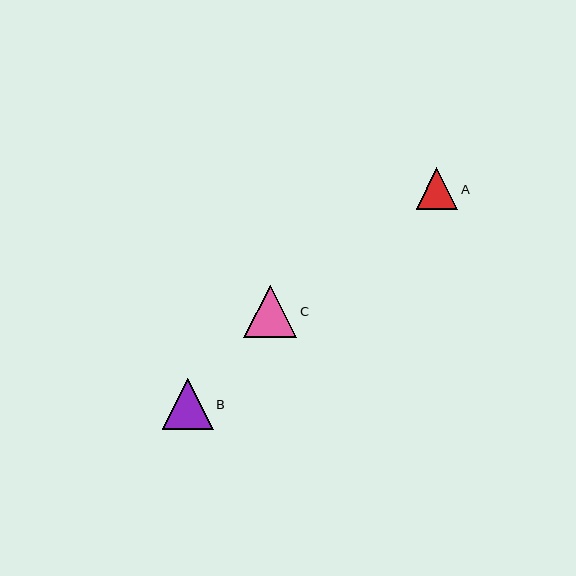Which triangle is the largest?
Triangle C is the largest with a size of approximately 53 pixels.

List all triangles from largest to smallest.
From largest to smallest: C, B, A.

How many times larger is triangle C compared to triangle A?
Triangle C is approximately 1.3 times the size of triangle A.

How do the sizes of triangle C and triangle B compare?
Triangle C and triangle B are approximately the same size.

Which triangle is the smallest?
Triangle A is the smallest with a size of approximately 42 pixels.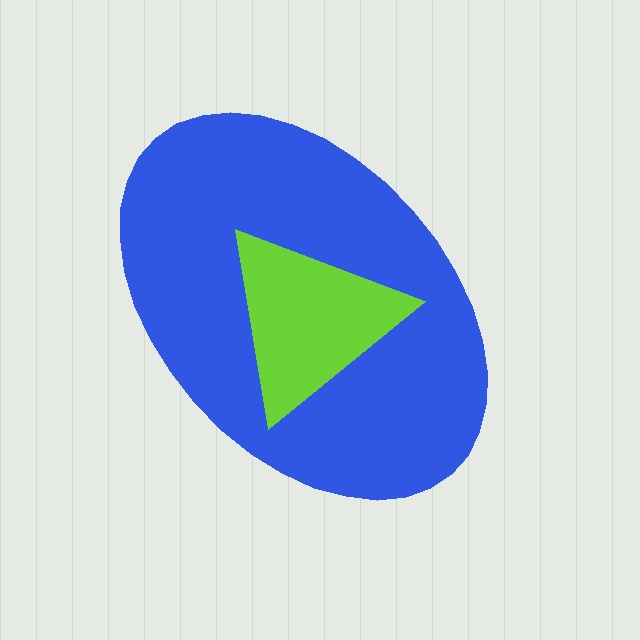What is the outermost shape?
The blue ellipse.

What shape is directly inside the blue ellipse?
The lime triangle.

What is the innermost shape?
The lime triangle.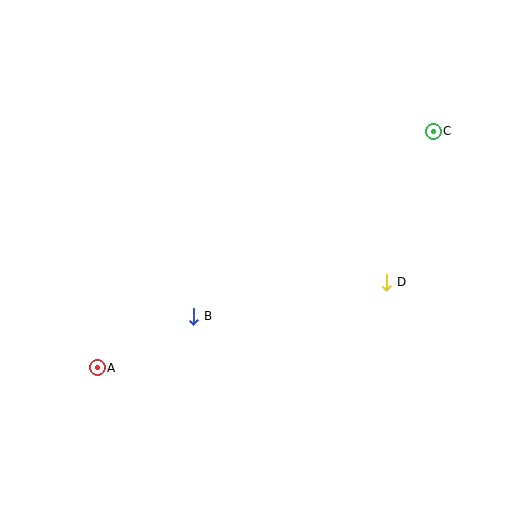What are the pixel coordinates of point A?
Point A is at (97, 368).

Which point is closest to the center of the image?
Point B at (194, 316) is closest to the center.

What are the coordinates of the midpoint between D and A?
The midpoint between D and A is at (242, 325).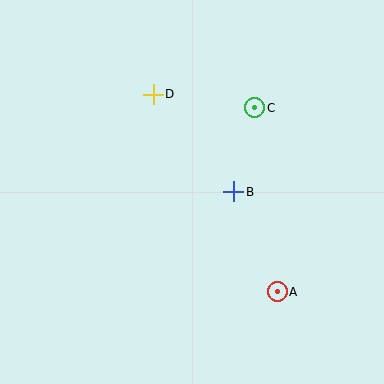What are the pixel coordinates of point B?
Point B is at (234, 192).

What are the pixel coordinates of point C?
Point C is at (255, 108).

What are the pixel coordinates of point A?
Point A is at (277, 292).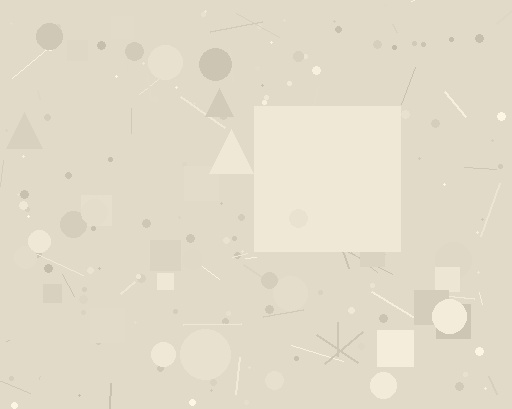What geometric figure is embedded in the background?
A square is embedded in the background.